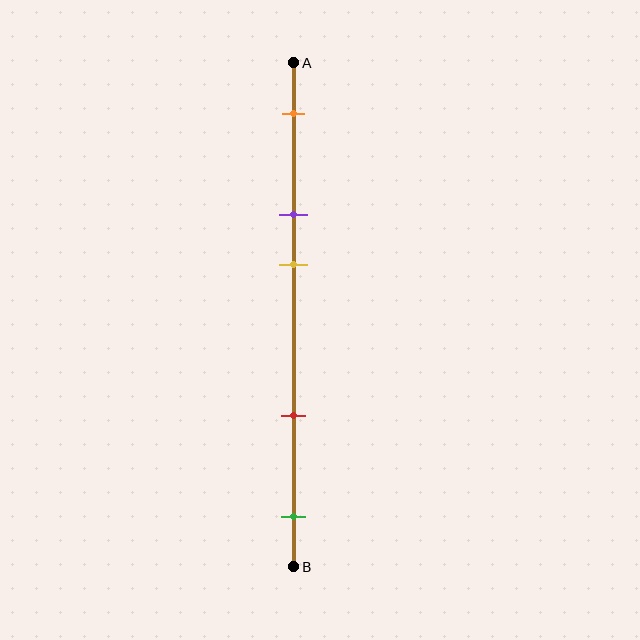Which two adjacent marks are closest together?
The purple and yellow marks are the closest adjacent pair.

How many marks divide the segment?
There are 5 marks dividing the segment.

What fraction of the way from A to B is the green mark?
The green mark is approximately 90% (0.9) of the way from A to B.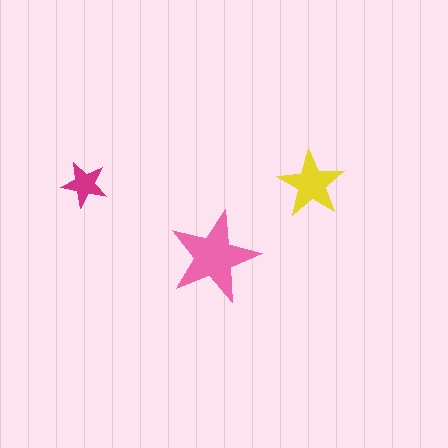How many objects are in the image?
There are 3 objects in the image.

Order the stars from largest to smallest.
the pink one, the yellow one, the magenta one.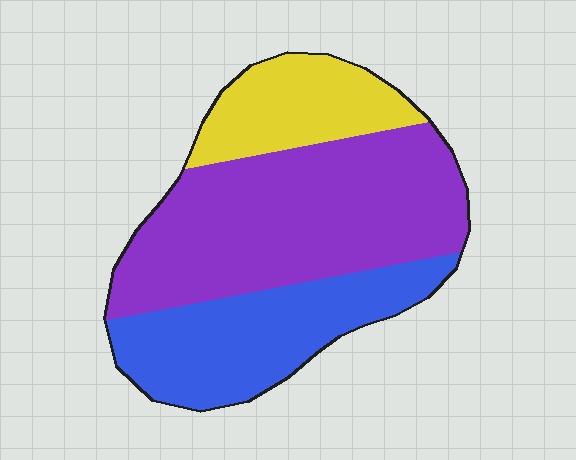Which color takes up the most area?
Purple, at roughly 50%.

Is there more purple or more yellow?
Purple.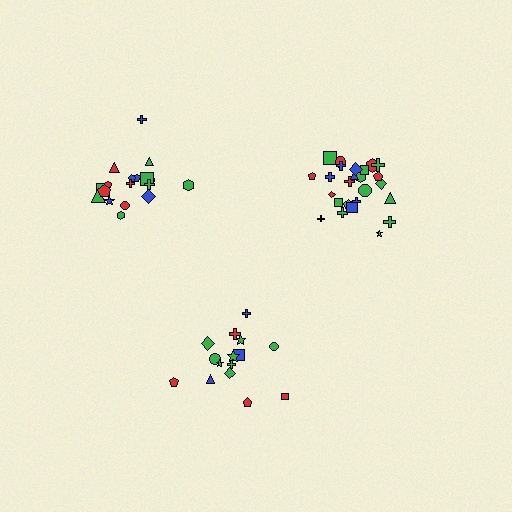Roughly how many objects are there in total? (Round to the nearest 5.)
Roughly 60 objects in total.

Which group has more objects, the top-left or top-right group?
The top-right group.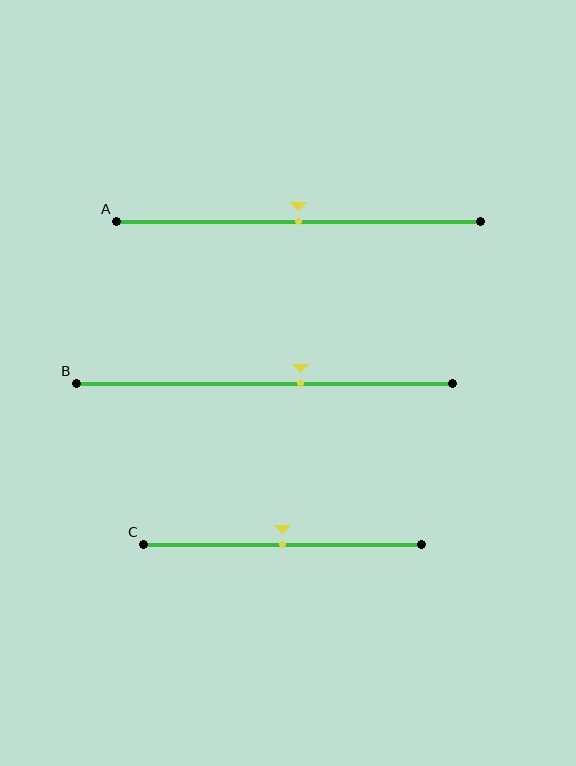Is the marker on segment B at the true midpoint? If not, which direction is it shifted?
No, the marker on segment B is shifted to the right by about 10% of the segment length.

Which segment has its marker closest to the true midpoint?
Segment A has its marker closest to the true midpoint.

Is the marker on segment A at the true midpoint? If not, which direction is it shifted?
Yes, the marker on segment A is at the true midpoint.